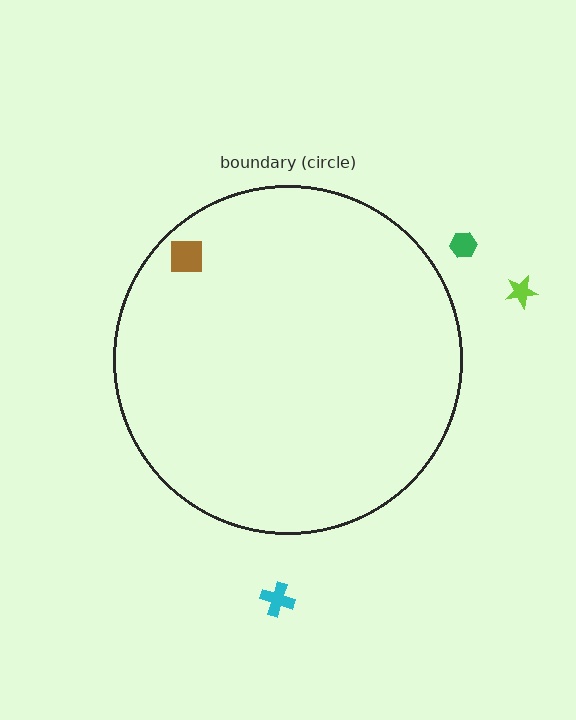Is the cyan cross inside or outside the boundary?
Outside.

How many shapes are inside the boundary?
1 inside, 3 outside.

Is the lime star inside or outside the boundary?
Outside.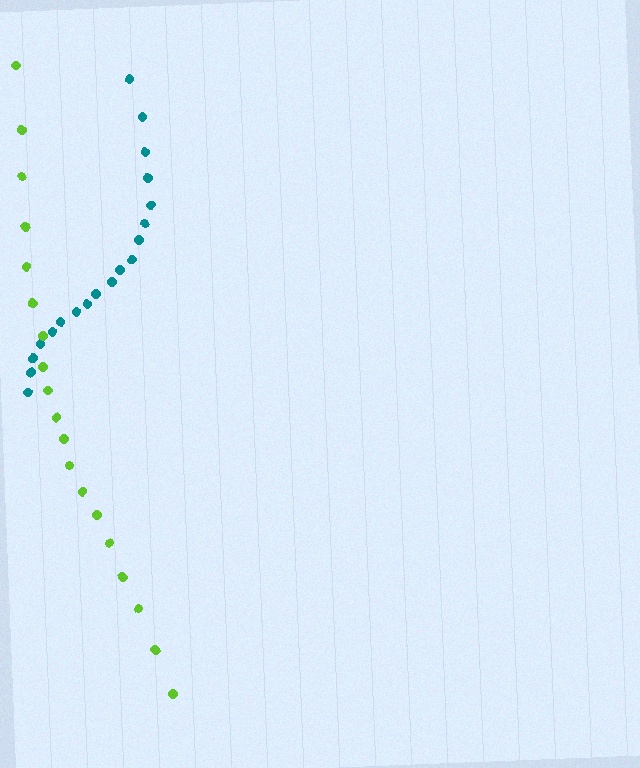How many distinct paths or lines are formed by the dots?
There are 2 distinct paths.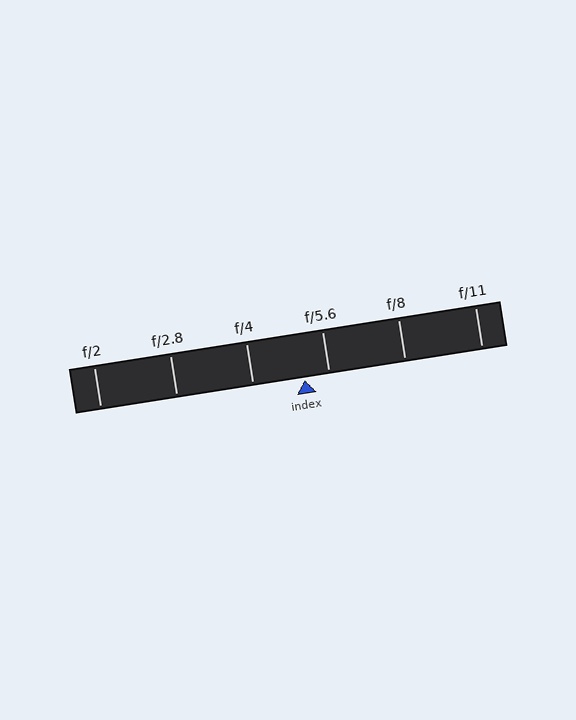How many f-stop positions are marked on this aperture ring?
There are 6 f-stop positions marked.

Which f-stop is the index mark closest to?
The index mark is closest to f/5.6.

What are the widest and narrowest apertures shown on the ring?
The widest aperture shown is f/2 and the narrowest is f/11.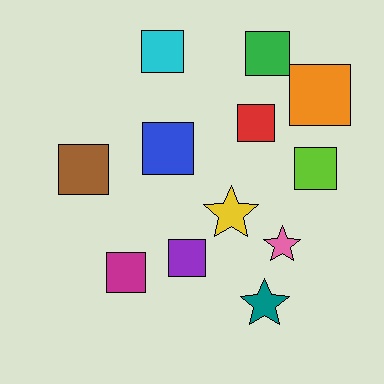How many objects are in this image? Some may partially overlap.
There are 12 objects.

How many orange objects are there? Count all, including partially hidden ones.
There is 1 orange object.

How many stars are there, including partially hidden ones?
There are 3 stars.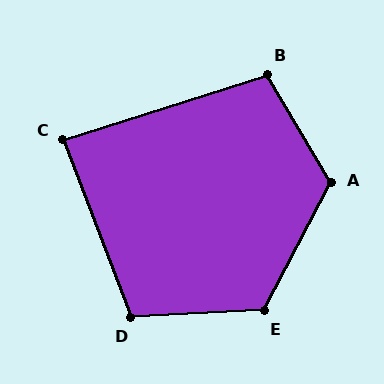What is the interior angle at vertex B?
Approximately 103 degrees (obtuse).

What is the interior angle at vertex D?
Approximately 108 degrees (obtuse).